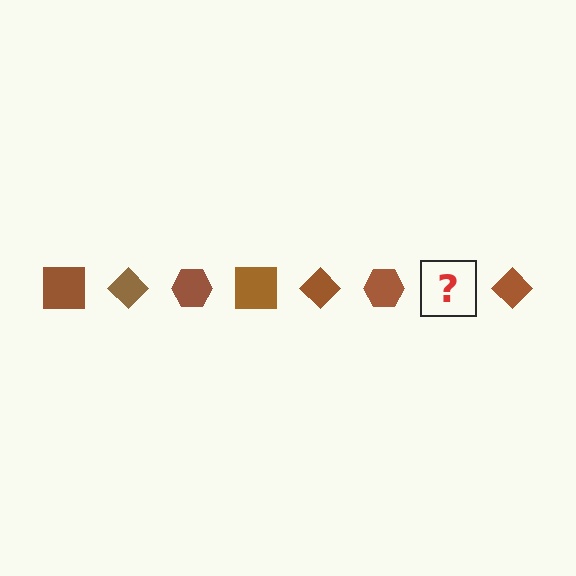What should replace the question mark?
The question mark should be replaced with a brown square.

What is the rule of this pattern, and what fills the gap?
The rule is that the pattern cycles through square, diamond, hexagon shapes in brown. The gap should be filled with a brown square.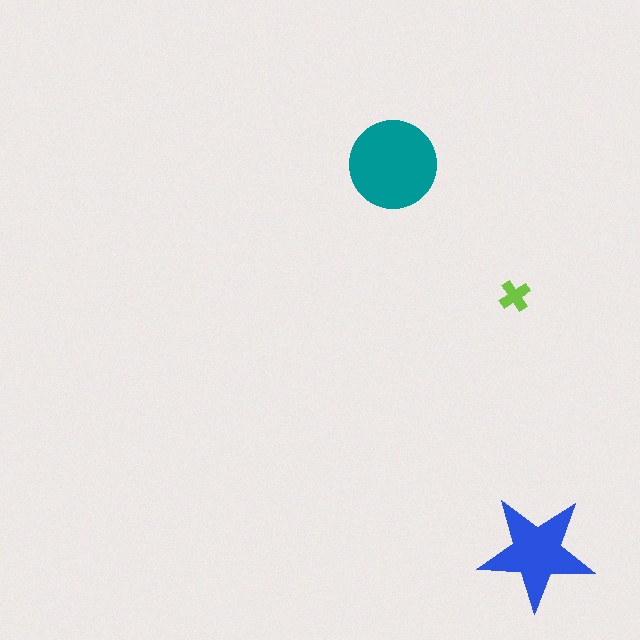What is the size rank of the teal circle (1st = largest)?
1st.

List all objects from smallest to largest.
The lime cross, the blue star, the teal circle.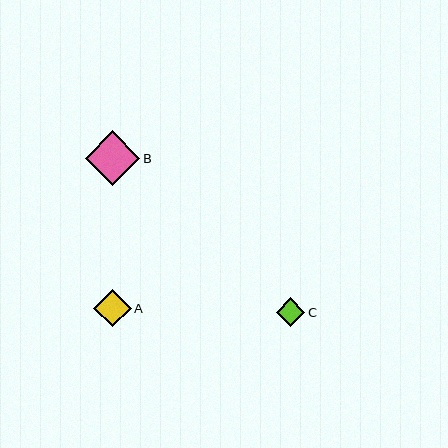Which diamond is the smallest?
Diamond C is the smallest with a size of approximately 28 pixels.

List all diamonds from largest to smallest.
From largest to smallest: B, A, C.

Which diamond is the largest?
Diamond B is the largest with a size of approximately 54 pixels.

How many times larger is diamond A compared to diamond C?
Diamond A is approximately 1.3 times the size of diamond C.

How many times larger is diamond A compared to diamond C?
Diamond A is approximately 1.3 times the size of diamond C.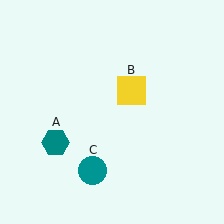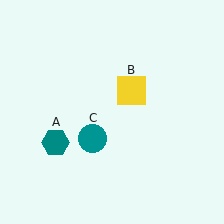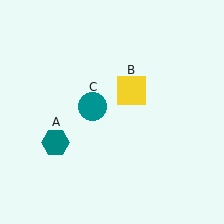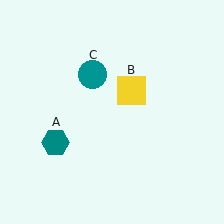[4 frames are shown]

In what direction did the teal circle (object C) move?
The teal circle (object C) moved up.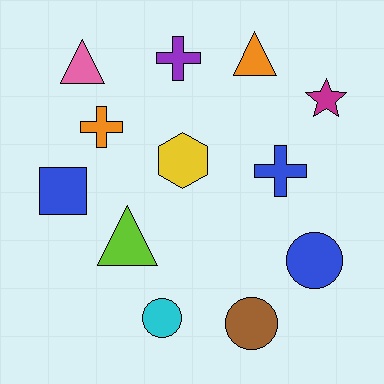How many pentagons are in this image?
There are no pentagons.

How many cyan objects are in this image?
There is 1 cyan object.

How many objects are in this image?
There are 12 objects.